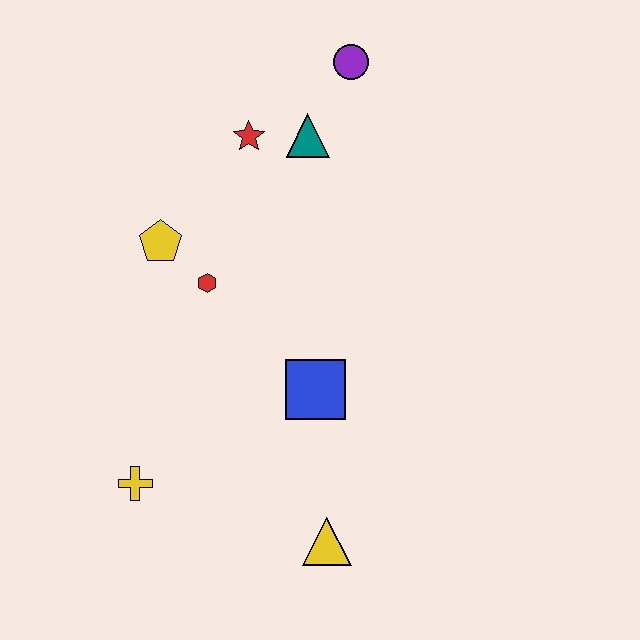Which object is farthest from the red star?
The yellow triangle is farthest from the red star.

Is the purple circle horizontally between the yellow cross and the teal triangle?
No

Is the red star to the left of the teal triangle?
Yes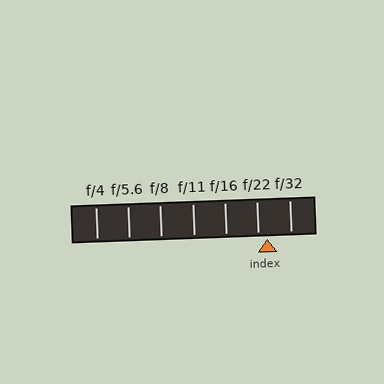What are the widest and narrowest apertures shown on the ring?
The widest aperture shown is f/4 and the narrowest is f/32.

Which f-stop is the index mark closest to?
The index mark is closest to f/22.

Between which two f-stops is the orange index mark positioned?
The index mark is between f/22 and f/32.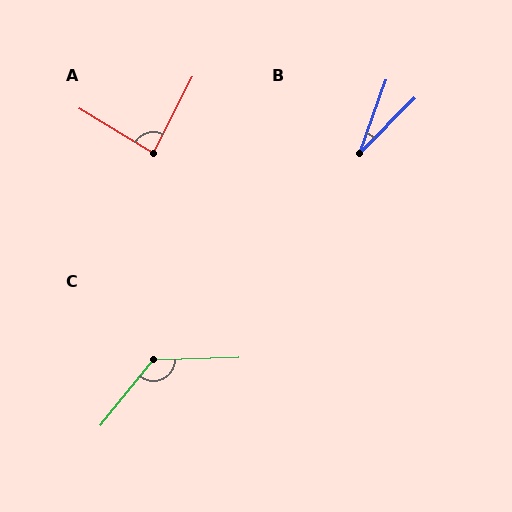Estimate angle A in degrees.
Approximately 87 degrees.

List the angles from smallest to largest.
B (25°), A (87°), C (131°).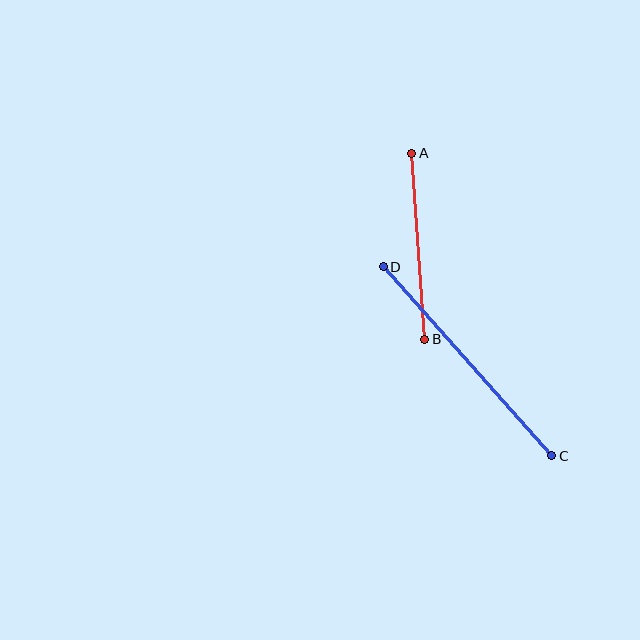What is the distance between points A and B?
The distance is approximately 186 pixels.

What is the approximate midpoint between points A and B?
The midpoint is at approximately (418, 246) pixels.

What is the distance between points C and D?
The distance is approximately 253 pixels.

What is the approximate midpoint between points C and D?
The midpoint is at approximately (467, 361) pixels.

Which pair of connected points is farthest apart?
Points C and D are farthest apart.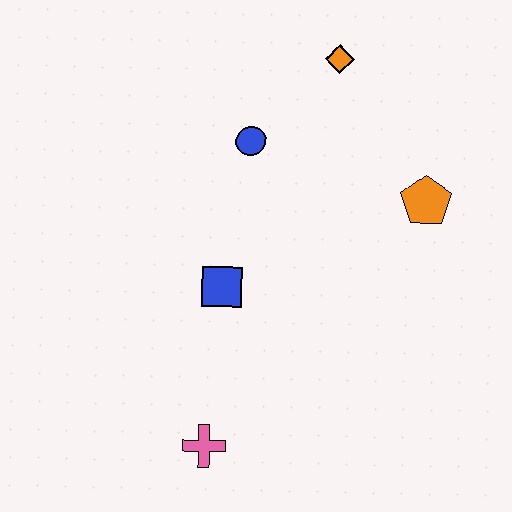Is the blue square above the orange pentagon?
No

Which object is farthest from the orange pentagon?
The pink cross is farthest from the orange pentagon.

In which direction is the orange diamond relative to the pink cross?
The orange diamond is above the pink cross.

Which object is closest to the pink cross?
The blue square is closest to the pink cross.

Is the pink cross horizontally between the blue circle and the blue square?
No